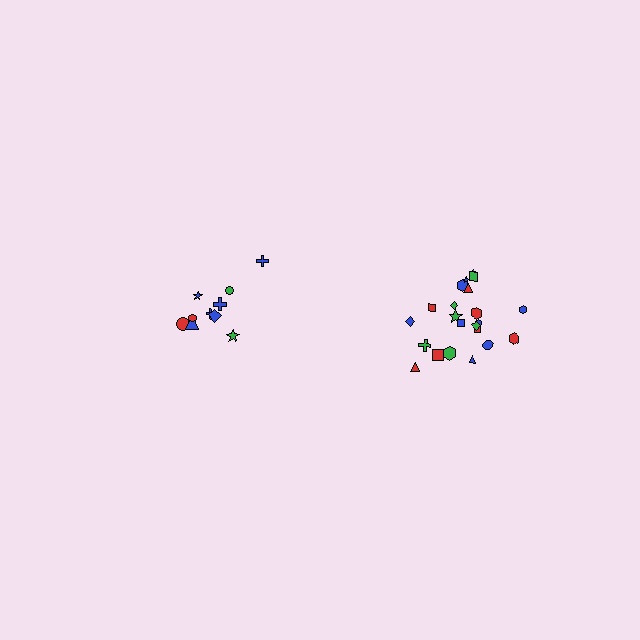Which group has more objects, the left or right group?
The right group.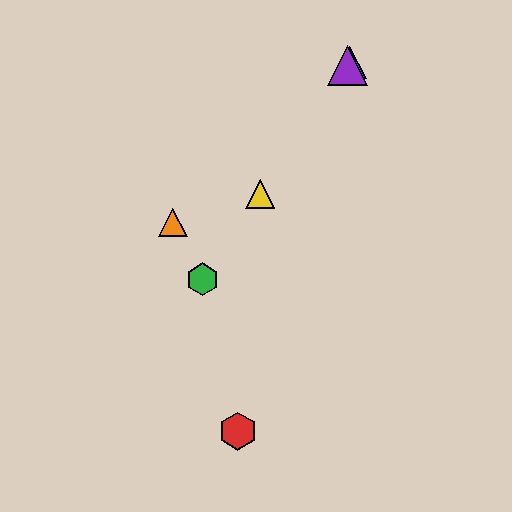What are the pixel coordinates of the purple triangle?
The purple triangle is at (348, 65).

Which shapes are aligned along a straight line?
The blue triangle, the green hexagon, the yellow triangle, the purple triangle are aligned along a straight line.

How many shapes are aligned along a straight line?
4 shapes (the blue triangle, the green hexagon, the yellow triangle, the purple triangle) are aligned along a straight line.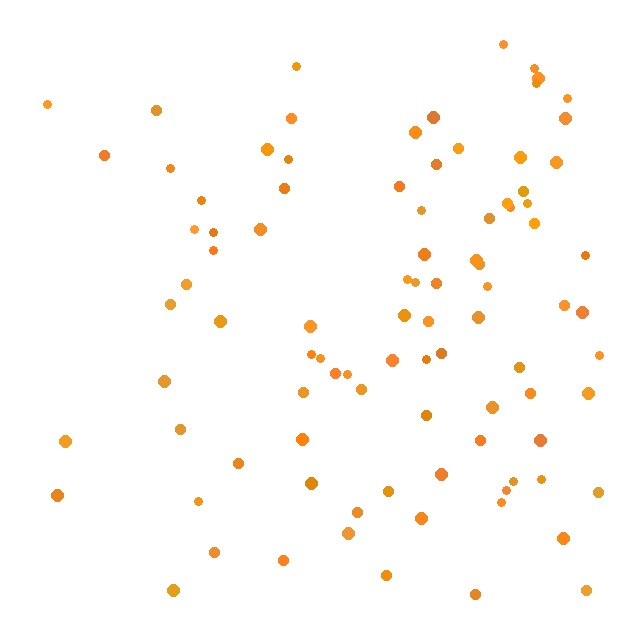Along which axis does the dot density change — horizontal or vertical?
Horizontal.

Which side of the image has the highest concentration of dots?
The right.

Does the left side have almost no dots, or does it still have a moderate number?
Still a moderate number, just noticeably fewer than the right.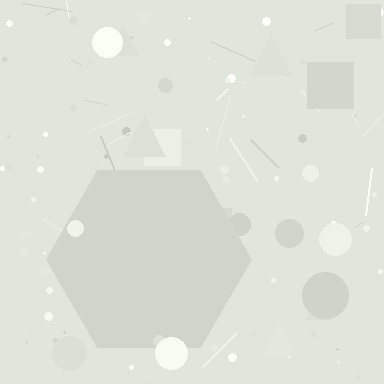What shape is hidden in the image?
A hexagon is hidden in the image.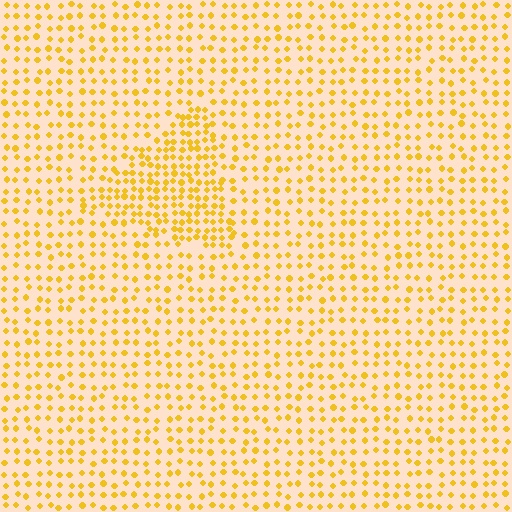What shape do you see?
I see a triangle.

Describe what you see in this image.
The image contains small yellow elements arranged at two different densities. A triangle-shaped region is visible where the elements are more densely packed than the surrounding area.